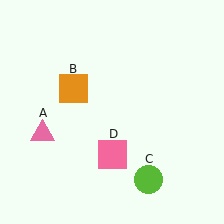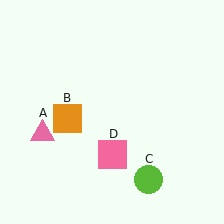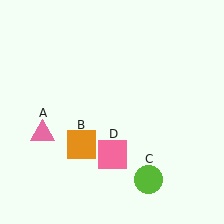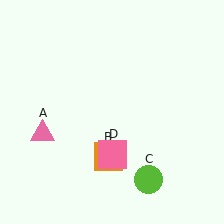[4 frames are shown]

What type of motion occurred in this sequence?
The orange square (object B) rotated counterclockwise around the center of the scene.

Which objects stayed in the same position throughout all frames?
Pink triangle (object A) and lime circle (object C) and pink square (object D) remained stationary.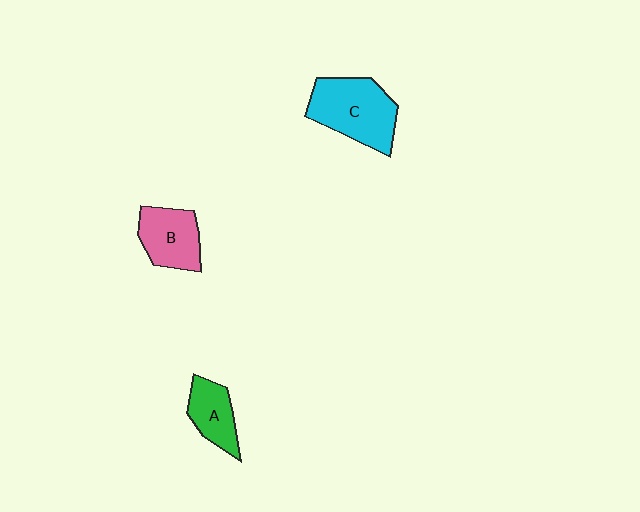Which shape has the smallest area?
Shape A (green).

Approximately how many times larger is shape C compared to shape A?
Approximately 1.8 times.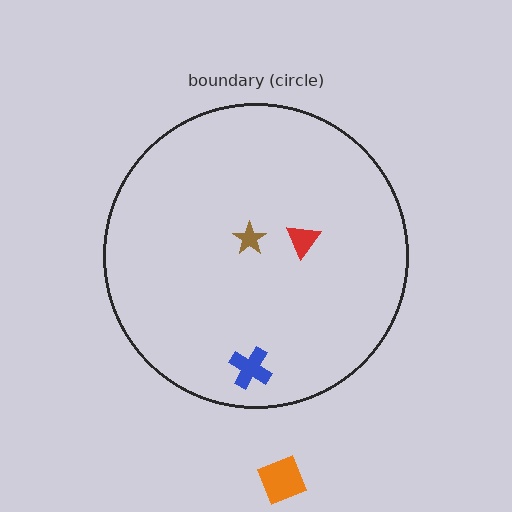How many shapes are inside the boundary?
3 inside, 1 outside.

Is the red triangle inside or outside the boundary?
Inside.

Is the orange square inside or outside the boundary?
Outside.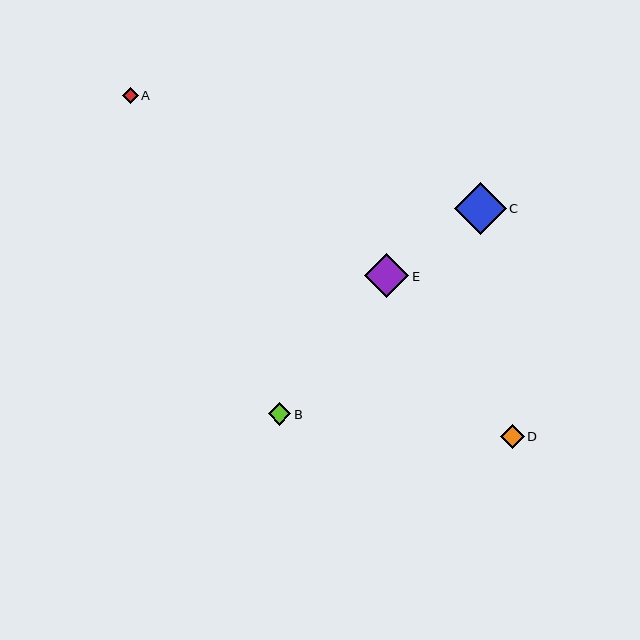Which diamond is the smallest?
Diamond A is the smallest with a size of approximately 16 pixels.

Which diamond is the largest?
Diamond C is the largest with a size of approximately 51 pixels.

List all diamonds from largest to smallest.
From largest to smallest: C, E, D, B, A.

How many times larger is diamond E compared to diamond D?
Diamond E is approximately 1.9 times the size of diamond D.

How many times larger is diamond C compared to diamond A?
Diamond C is approximately 3.2 times the size of diamond A.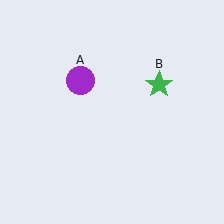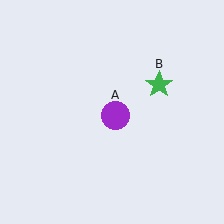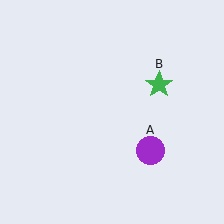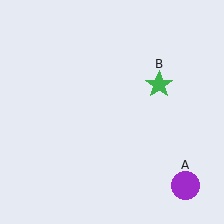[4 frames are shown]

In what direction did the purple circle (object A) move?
The purple circle (object A) moved down and to the right.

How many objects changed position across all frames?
1 object changed position: purple circle (object A).